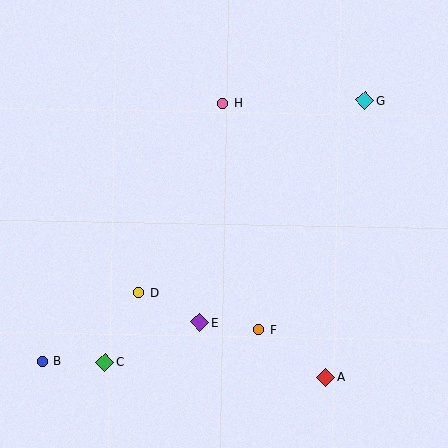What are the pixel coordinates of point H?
Point H is at (223, 103).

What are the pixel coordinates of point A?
Point A is at (326, 377).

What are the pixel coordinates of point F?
Point F is at (259, 329).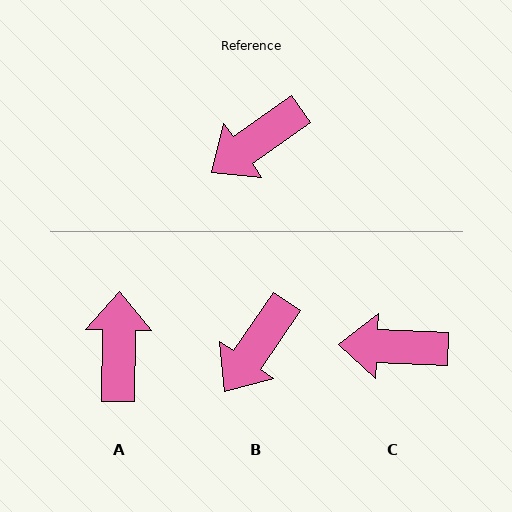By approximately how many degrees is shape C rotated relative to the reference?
Approximately 37 degrees clockwise.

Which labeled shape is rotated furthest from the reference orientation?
A, about 126 degrees away.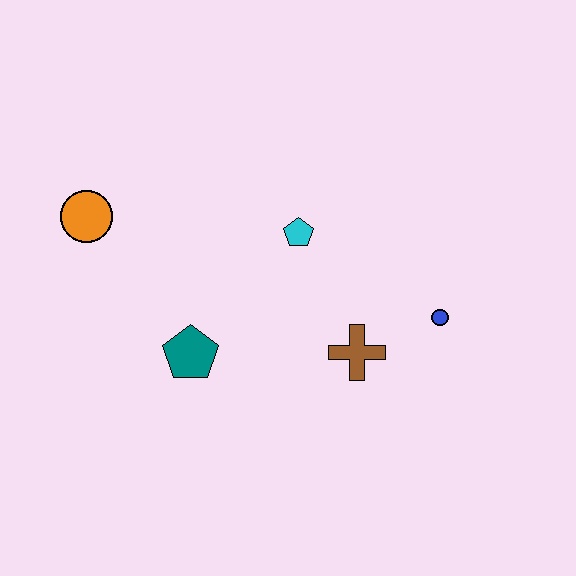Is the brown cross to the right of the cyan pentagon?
Yes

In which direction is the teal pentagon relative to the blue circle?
The teal pentagon is to the left of the blue circle.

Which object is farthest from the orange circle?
The blue circle is farthest from the orange circle.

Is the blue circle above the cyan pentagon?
No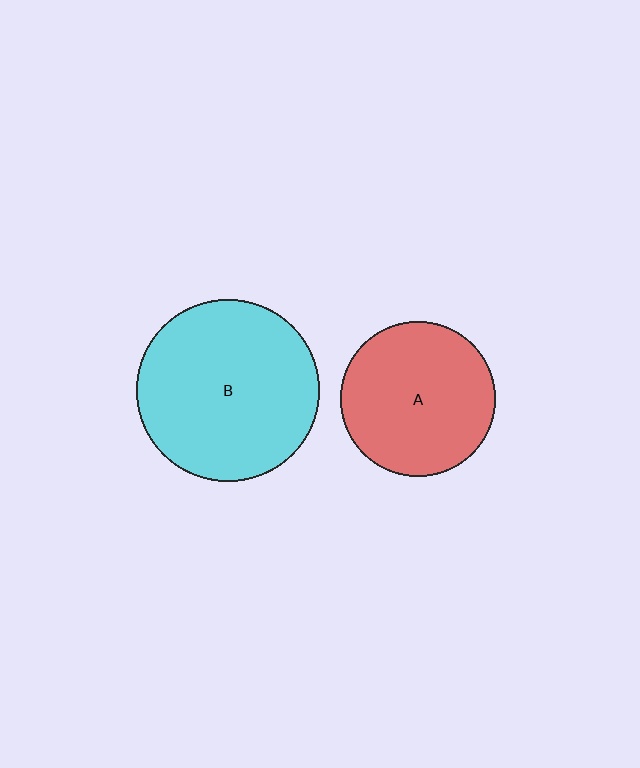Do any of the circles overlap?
No, none of the circles overlap.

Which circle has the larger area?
Circle B (cyan).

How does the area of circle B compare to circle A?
Approximately 1.4 times.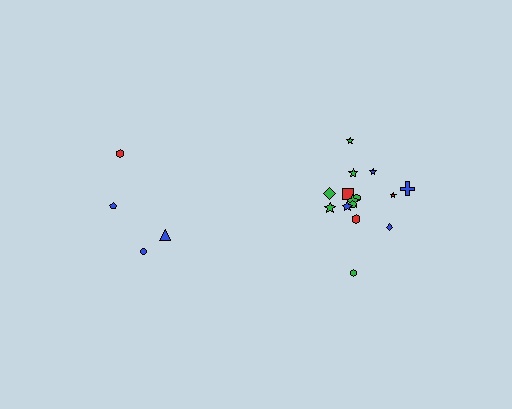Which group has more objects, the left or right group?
The right group.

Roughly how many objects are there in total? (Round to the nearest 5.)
Roughly 20 objects in total.